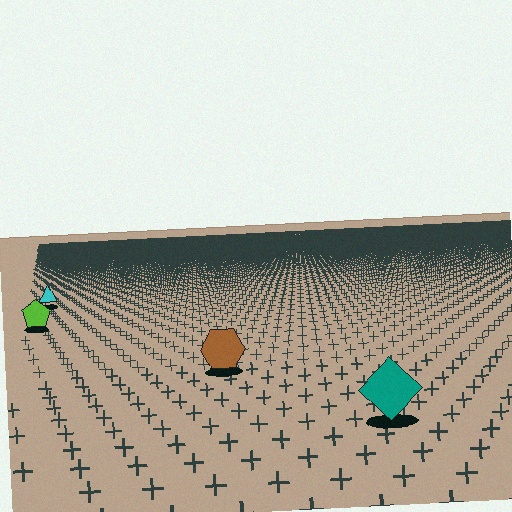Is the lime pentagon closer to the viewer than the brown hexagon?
No. The brown hexagon is closer — you can tell from the texture gradient: the ground texture is coarser near it.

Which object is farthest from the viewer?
The cyan triangle is farthest from the viewer. It appears smaller and the ground texture around it is denser.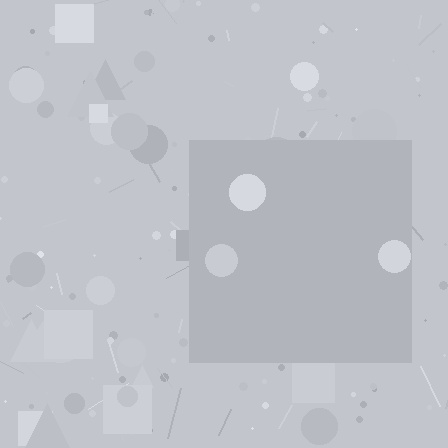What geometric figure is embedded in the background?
A square is embedded in the background.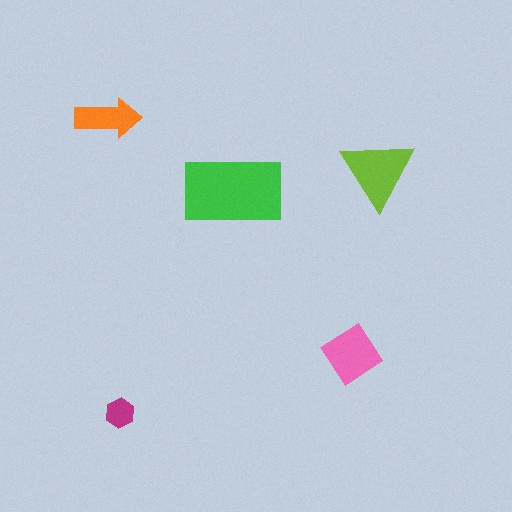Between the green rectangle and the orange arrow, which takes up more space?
The green rectangle.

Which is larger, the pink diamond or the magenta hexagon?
The pink diamond.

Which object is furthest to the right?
The lime triangle is rightmost.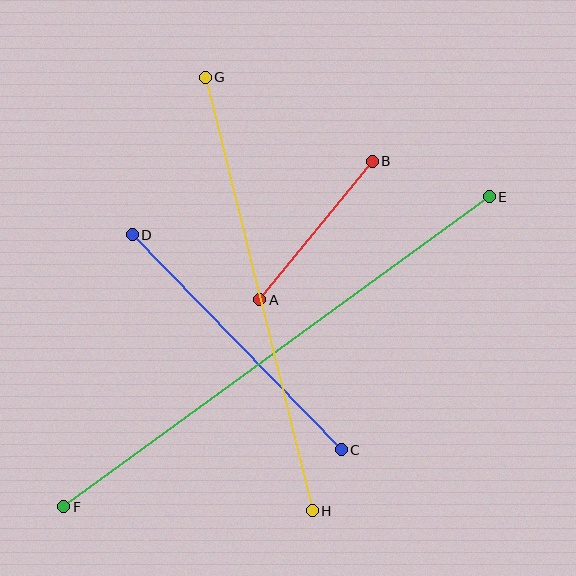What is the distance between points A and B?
The distance is approximately 179 pixels.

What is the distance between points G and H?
The distance is approximately 446 pixels.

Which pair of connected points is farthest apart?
Points E and F are farthest apart.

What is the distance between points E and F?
The distance is approximately 527 pixels.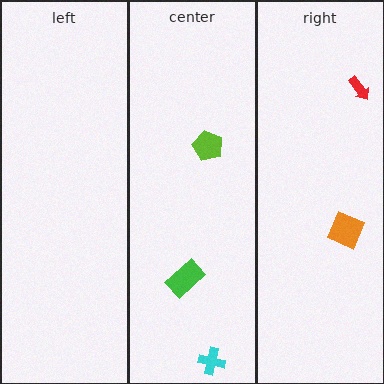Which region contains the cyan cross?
The center region.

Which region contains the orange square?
The right region.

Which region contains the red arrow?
The right region.